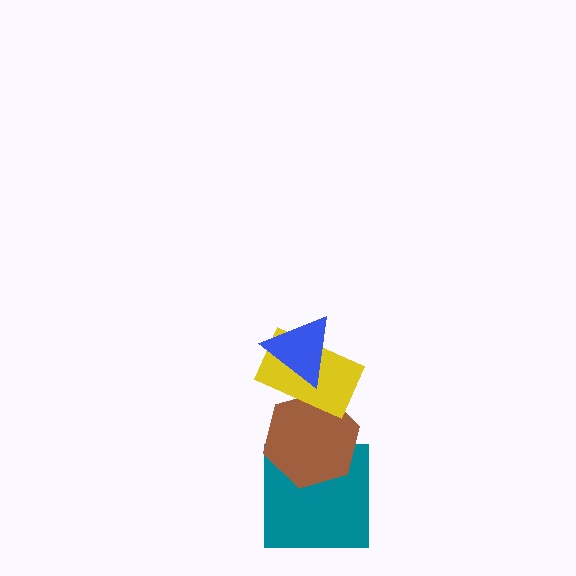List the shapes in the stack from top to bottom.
From top to bottom: the blue triangle, the yellow rectangle, the brown hexagon, the teal square.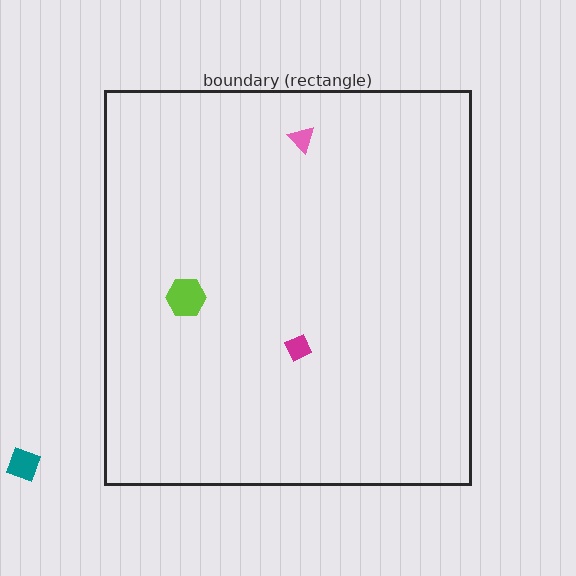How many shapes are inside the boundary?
3 inside, 1 outside.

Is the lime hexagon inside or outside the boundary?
Inside.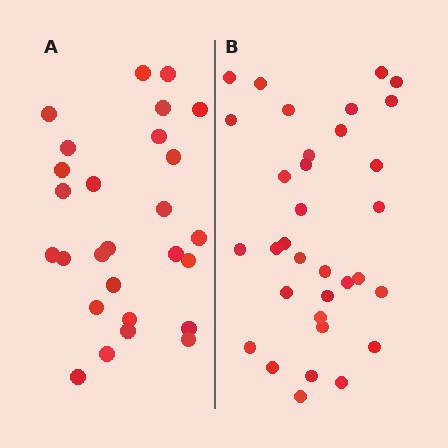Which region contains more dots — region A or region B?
Region B (the right region) has more dots.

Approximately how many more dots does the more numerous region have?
Region B has about 6 more dots than region A.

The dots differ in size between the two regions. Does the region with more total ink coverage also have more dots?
No. Region A has more total ink coverage because its dots are larger, but region B actually contains more individual dots. Total area can be misleading — the number of items is what matters here.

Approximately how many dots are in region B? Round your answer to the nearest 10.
About 30 dots. (The exact count is 33, which rounds to 30.)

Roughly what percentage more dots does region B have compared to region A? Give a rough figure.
About 20% more.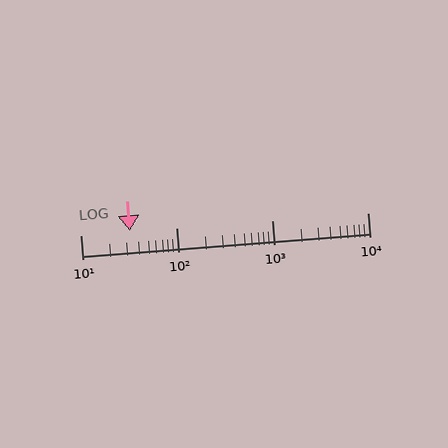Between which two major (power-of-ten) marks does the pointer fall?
The pointer is between 10 and 100.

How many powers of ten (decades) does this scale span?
The scale spans 3 decades, from 10 to 10000.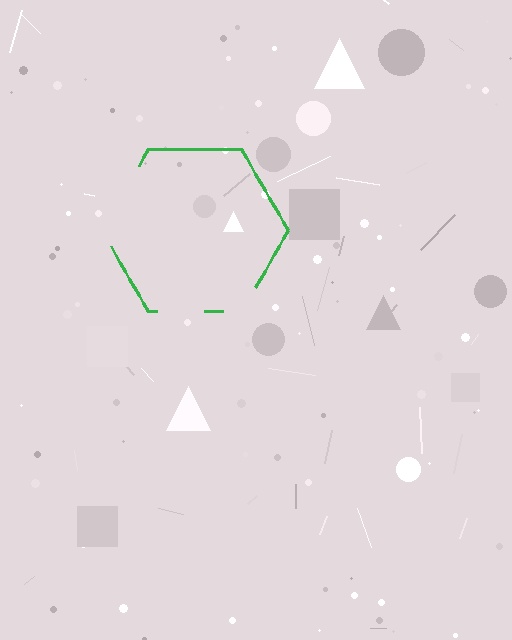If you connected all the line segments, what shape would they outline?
They would outline a hexagon.